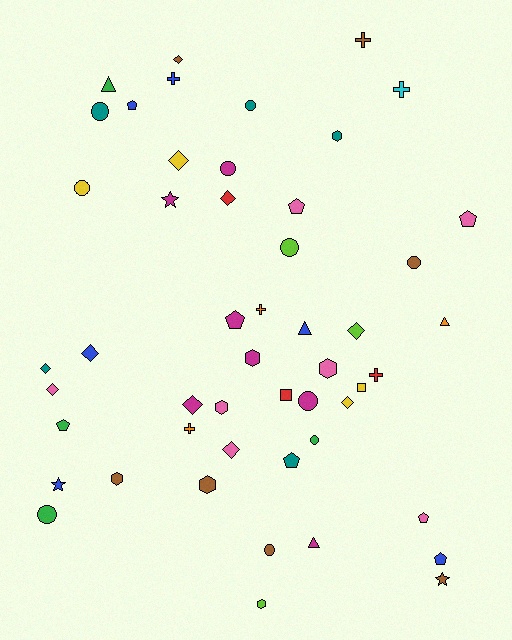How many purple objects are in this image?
There are no purple objects.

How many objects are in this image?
There are 50 objects.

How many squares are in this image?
There are 2 squares.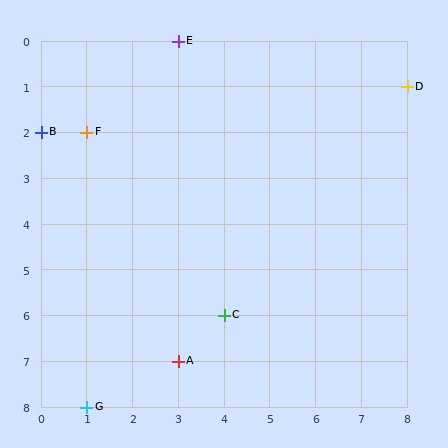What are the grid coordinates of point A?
Point A is at grid coordinates (3, 7).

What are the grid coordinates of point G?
Point G is at grid coordinates (1, 8).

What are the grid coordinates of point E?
Point E is at grid coordinates (3, 0).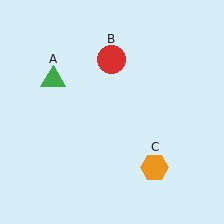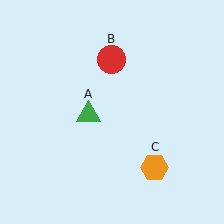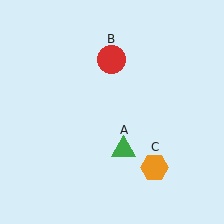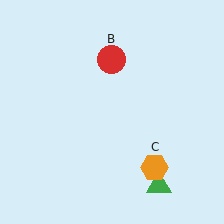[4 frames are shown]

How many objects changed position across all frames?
1 object changed position: green triangle (object A).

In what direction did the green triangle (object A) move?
The green triangle (object A) moved down and to the right.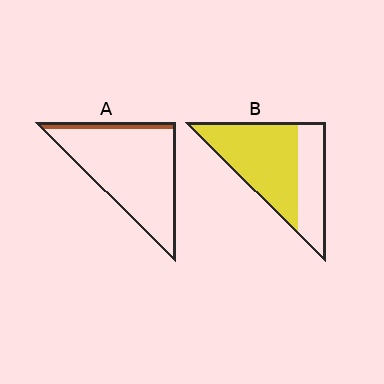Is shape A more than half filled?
No.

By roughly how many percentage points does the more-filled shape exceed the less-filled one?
By roughly 55 percentage points (B over A).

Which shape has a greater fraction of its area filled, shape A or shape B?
Shape B.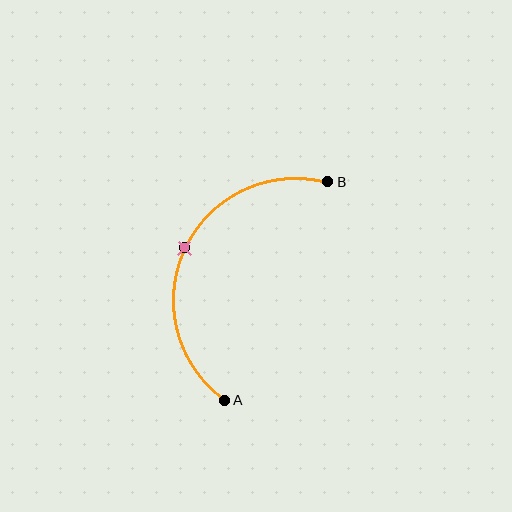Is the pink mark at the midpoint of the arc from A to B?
Yes. The pink mark lies on the arc at equal arc-length from both A and B — it is the arc midpoint.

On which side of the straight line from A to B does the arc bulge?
The arc bulges to the left of the straight line connecting A and B.